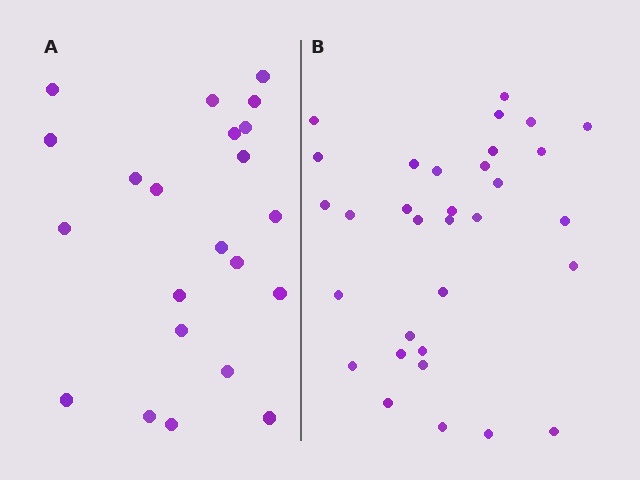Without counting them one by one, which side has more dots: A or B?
Region B (the right region) has more dots.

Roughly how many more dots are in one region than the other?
Region B has roughly 10 or so more dots than region A.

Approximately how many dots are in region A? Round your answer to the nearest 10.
About 20 dots. (The exact count is 22, which rounds to 20.)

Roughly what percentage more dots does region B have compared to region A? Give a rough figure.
About 45% more.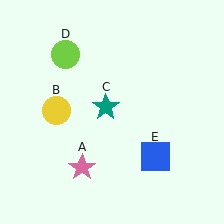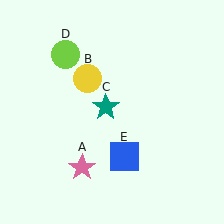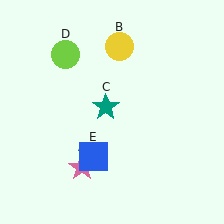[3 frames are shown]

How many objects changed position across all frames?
2 objects changed position: yellow circle (object B), blue square (object E).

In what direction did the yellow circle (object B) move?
The yellow circle (object B) moved up and to the right.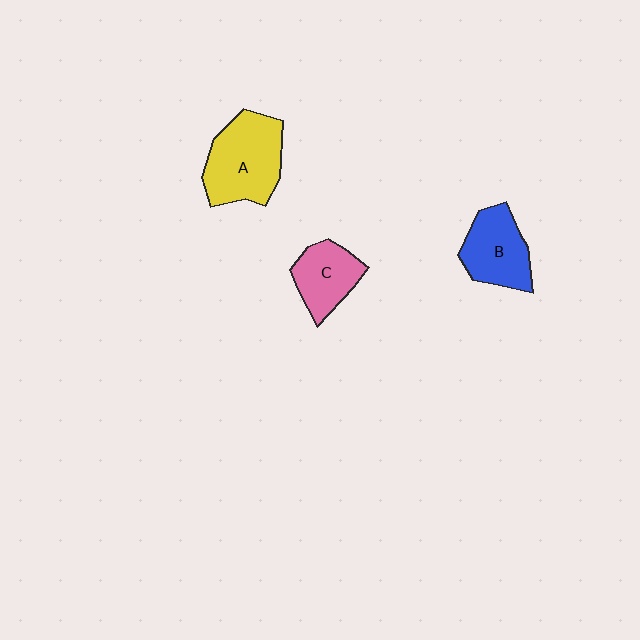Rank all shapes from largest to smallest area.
From largest to smallest: A (yellow), B (blue), C (pink).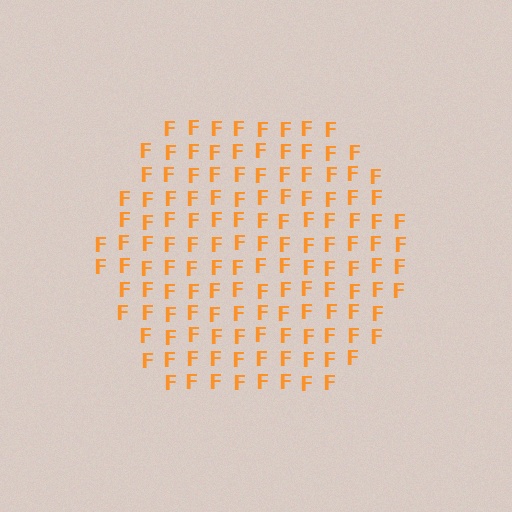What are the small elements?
The small elements are letter F's.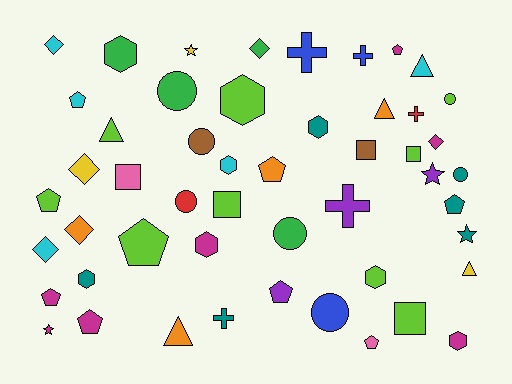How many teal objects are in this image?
There are 6 teal objects.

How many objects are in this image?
There are 50 objects.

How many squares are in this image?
There are 5 squares.